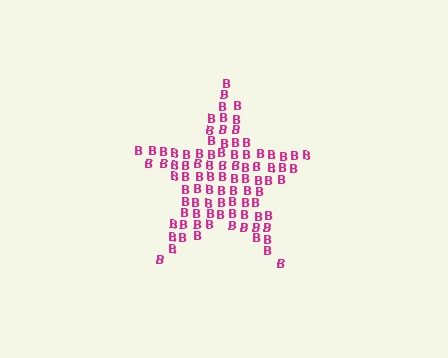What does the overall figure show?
The overall figure shows a star.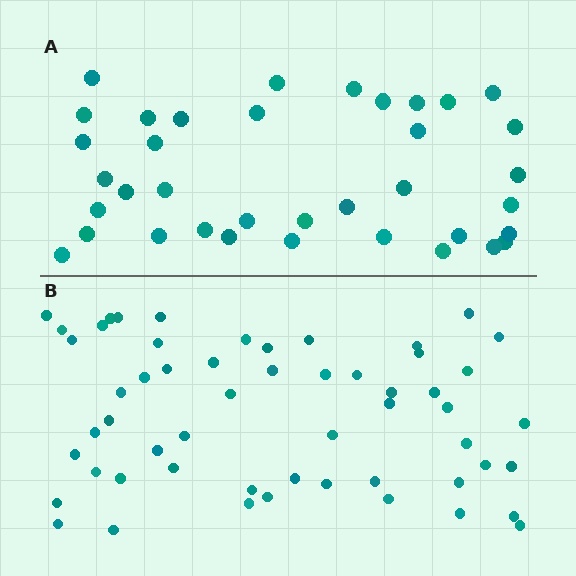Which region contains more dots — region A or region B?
Region B (the bottom region) has more dots.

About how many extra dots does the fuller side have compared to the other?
Region B has approximately 20 more dots than region A.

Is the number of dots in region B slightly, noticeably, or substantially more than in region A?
Region B has substantially more. The ratio is roughly 1.5 to 1.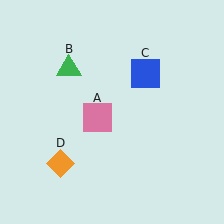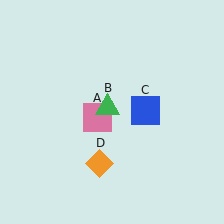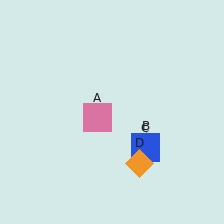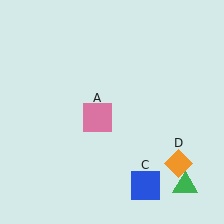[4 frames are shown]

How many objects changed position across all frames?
3 objects changed position: green triangle (object B), blue square (object C), orange diamond (object D).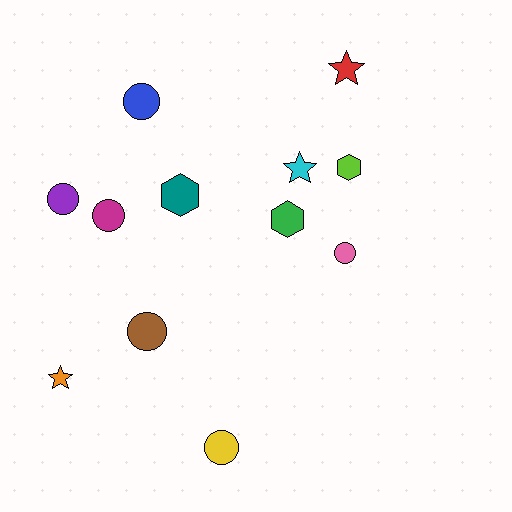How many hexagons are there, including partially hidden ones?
There are 3 hexagons.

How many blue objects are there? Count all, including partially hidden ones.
There is 1 blue object.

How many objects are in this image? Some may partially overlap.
There are 12 objects.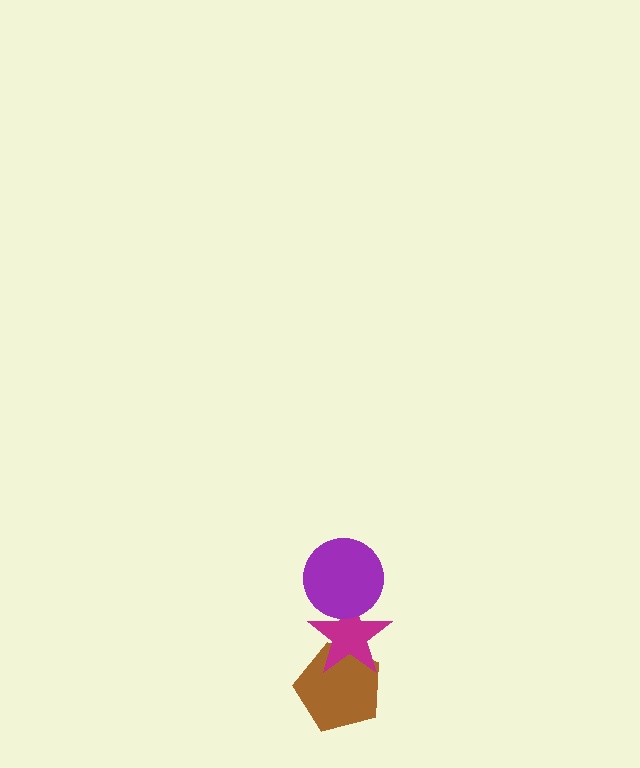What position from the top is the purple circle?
The purple circle is 1st from the top.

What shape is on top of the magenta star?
The purple circle is on top of the magenta star.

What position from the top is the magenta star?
The magenta star is 2nd from the top.